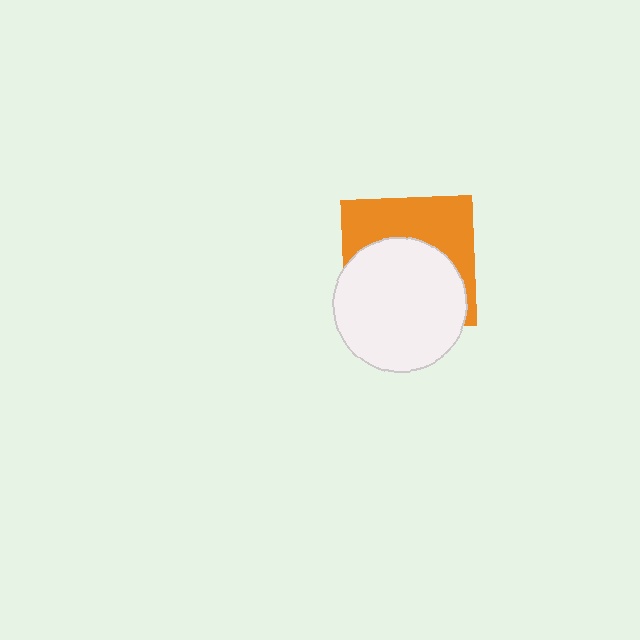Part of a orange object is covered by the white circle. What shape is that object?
It is a square.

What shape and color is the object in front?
The object in front is a white circle.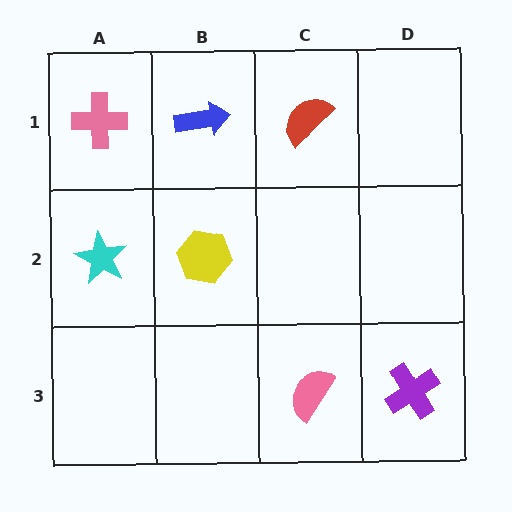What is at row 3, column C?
A pink semicircle.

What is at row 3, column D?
A purple cross.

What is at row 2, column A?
A cyan star.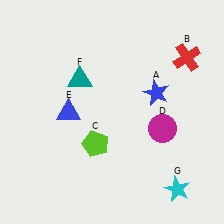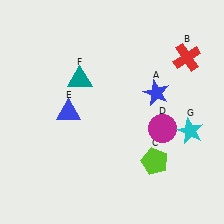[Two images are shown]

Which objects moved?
The objects that moved are: the lime pentagon (C), the cyan star (G).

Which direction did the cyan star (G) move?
The cyan star (G) moved up.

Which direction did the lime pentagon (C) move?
The lime pentagon (C) moved right.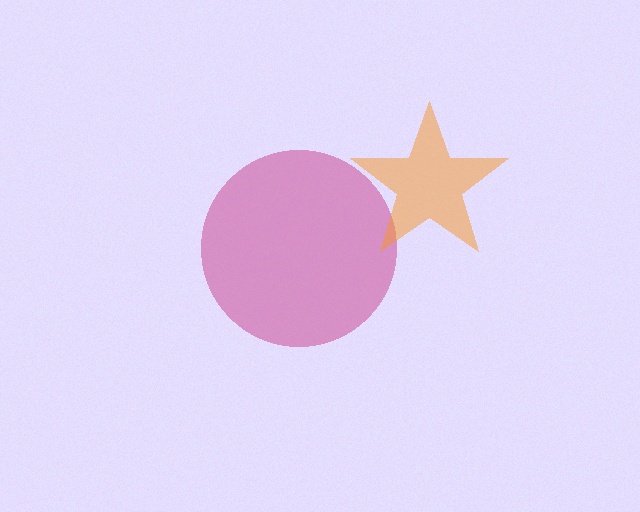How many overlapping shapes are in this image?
There are 2 overlapping shapes in the image.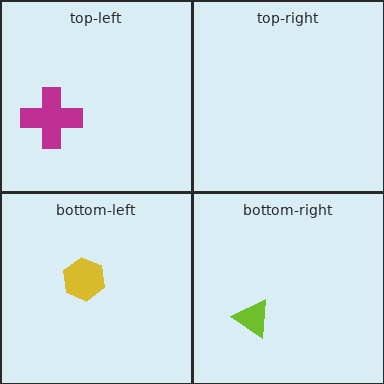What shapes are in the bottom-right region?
The lime triangle.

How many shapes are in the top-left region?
1.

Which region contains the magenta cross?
The top-left region.